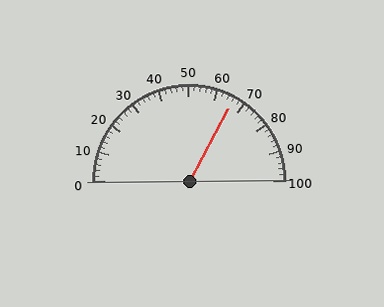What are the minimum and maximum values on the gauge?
The gauge ranges from 0 to 100.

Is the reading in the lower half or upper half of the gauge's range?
The reading is in the upper half of the range (0 to 100).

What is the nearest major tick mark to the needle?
The nearest major tick mark is 70.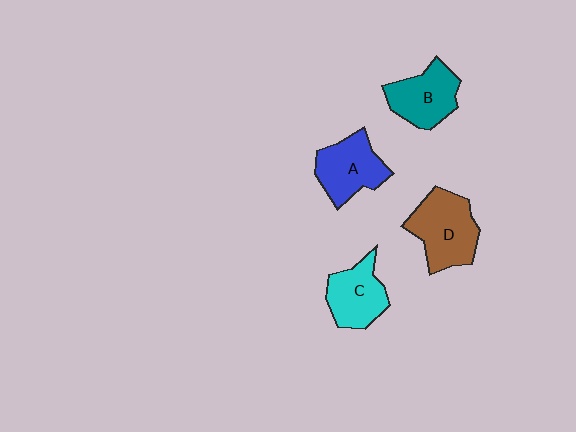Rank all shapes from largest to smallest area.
From largest to smallest: D (brown), A (blue), B (teal), C (cyan).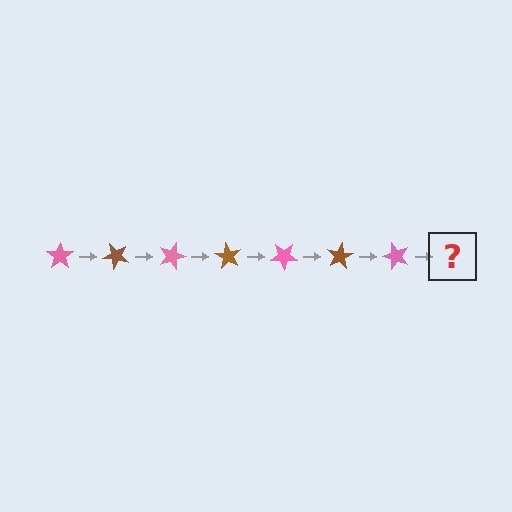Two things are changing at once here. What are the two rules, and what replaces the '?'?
The two rules are that it rotates 45 degrees each step and the color cycles through pink and brown. The '?' should be a brown star, rotated 315 degrees from the start.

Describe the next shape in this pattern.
It should be a brown star, rotated 315 degrees from the start.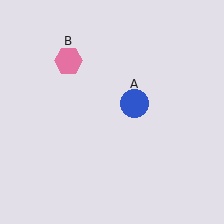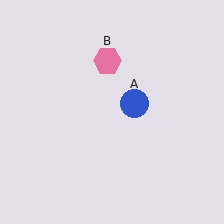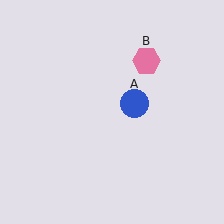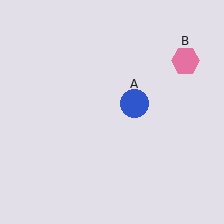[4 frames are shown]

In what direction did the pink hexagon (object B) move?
The pink hexagon (object B) moved right.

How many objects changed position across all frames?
1 object changed position: pink hexagon (object B).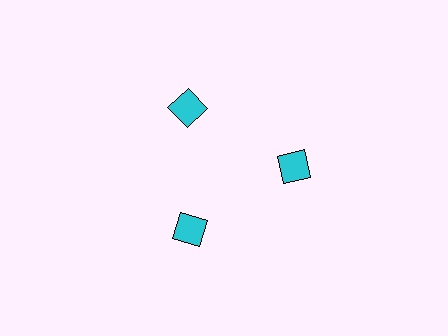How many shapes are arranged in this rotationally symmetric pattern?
There are 3 shapes, arranged in 3 groups of 1.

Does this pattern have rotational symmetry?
Yes, this pattern has 3-fold rotational symmetry. It looks the same after rotating 120 degrees around the center.